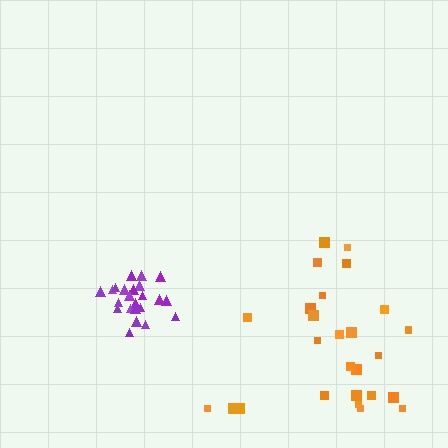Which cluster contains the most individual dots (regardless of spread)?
Orange (27).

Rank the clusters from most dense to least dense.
purple, orange.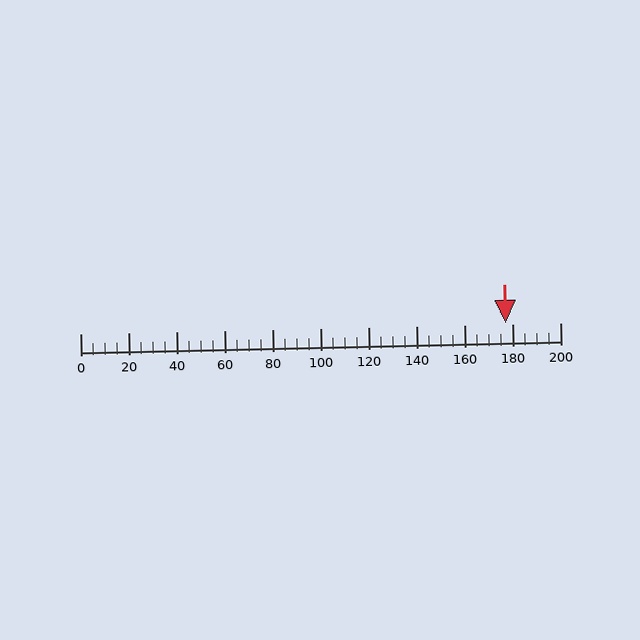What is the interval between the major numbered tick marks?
The major tick marks are spaced 20 units apart.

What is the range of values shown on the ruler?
The ruler shows values from 0 to 200.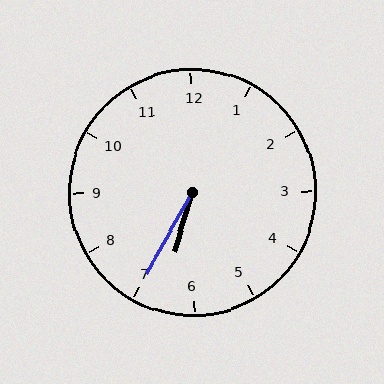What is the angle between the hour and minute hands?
Approximately 12 degrees.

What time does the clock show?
6:35.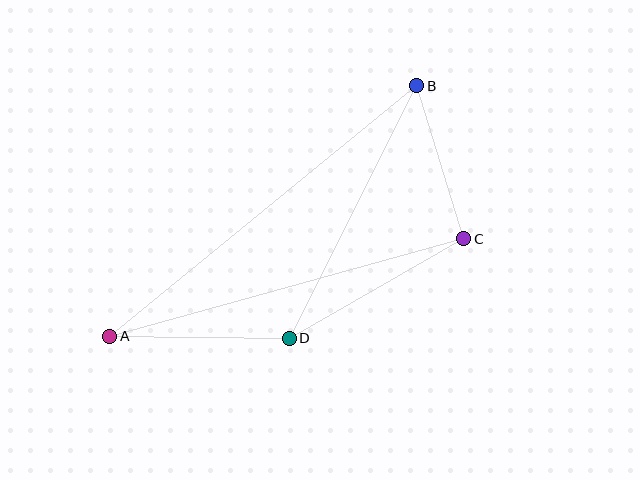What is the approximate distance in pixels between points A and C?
The distance between A and C is approximately 367 pixels.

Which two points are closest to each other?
Points B and C are closest to each other.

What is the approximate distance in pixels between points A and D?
The distance between A and D is approximately 180 pixels.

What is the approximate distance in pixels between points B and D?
The distance between B and D is approximately 282 pixels.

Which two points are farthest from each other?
Points A and B are farthest from each other.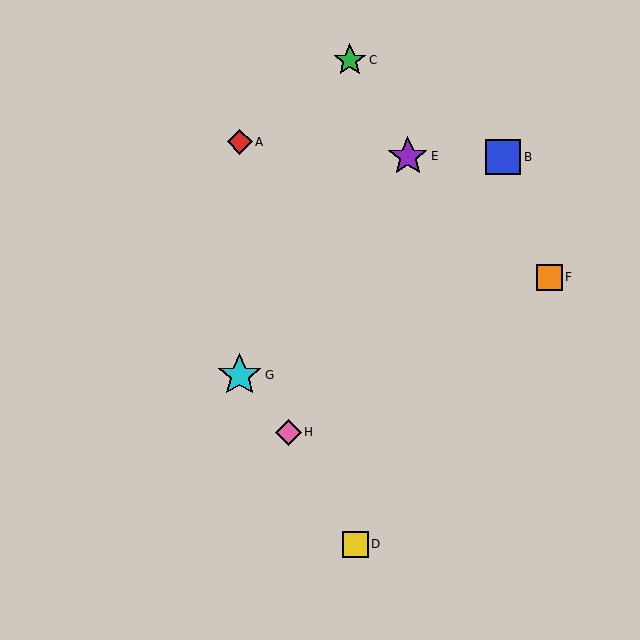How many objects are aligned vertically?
2 objects (A, G) are aligned vertically.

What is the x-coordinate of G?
Object G is at x≈240.